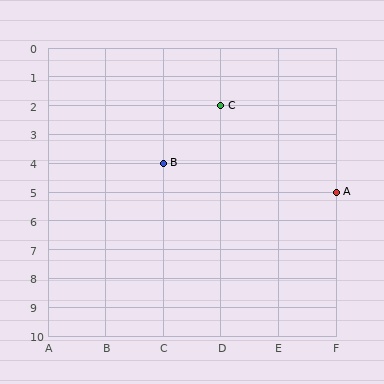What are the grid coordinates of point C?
Point C is at grid coordinates (D, 2).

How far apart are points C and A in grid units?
Points C and A are 2 columns and 3 rows apart (about 3.6 grid units diagonally).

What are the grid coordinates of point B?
Point B is at grid coordinates (C, 4).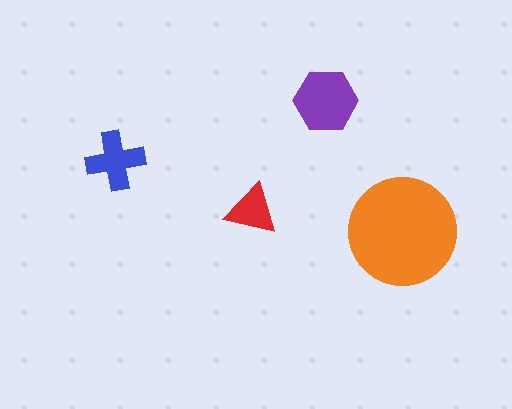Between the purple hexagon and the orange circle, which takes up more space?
The orange circle.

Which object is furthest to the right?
The orange circle is rightmost.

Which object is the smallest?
The red triangle.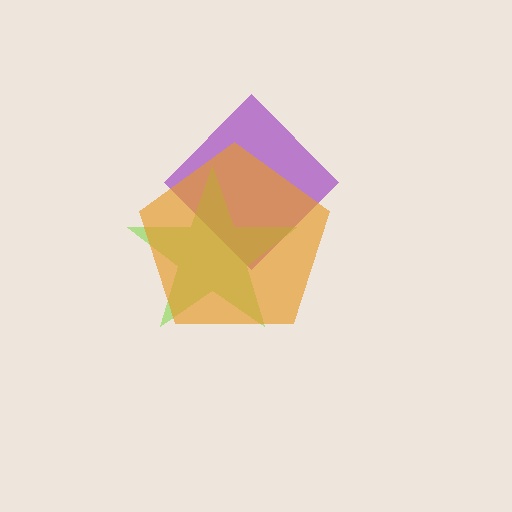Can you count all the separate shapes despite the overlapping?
Yes, there are 3 separate shapes.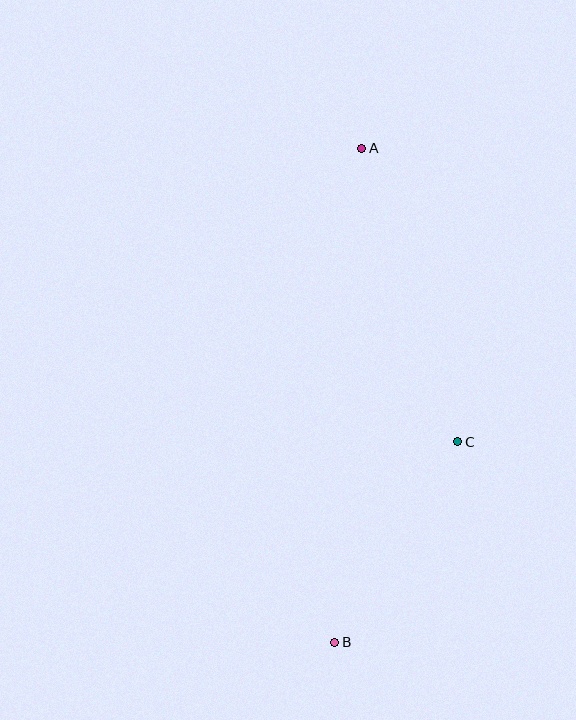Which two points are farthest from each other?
Points A and B are farthest from each other.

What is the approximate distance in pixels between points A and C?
The distance between A and C is approximately 308 pixels.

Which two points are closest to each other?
Points B and C are closest to each other.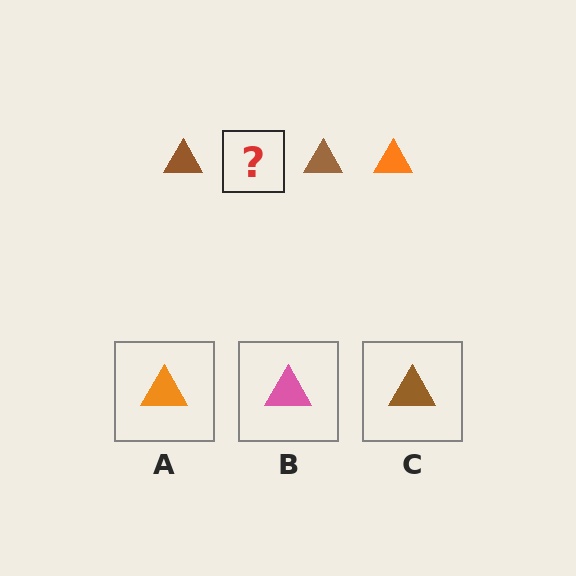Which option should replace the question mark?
Option A.